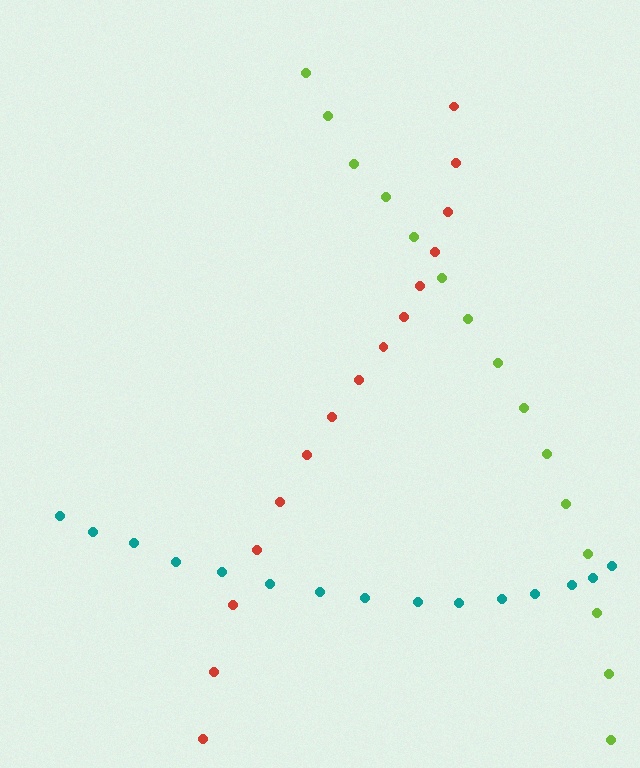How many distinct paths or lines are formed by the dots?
There are 3 distinct paths.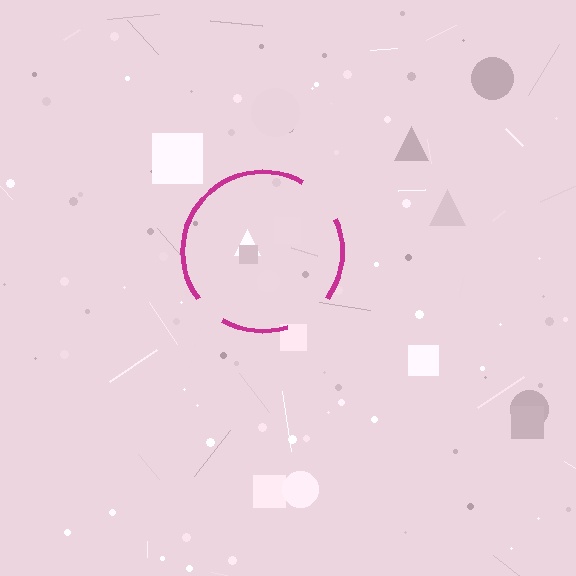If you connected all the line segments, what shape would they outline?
They would outline a circle.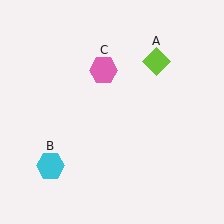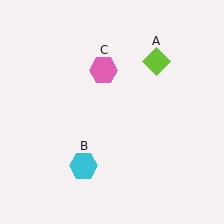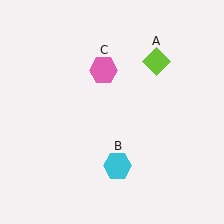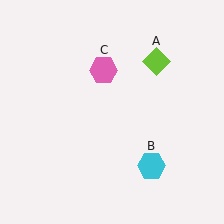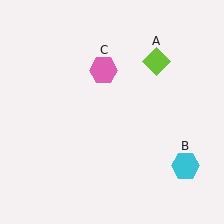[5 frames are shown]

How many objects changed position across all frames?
1 object changed position: cyan hexagon (object B).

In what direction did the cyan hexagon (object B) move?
The cyan hexagon (object B) moved right.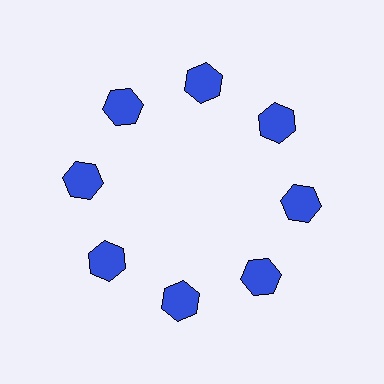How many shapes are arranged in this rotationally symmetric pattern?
There are 8 shapes, arranged in 8 groups of 1.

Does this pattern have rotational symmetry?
Yes, this pattern has 8-fold rotational symmetry. It looks the same after rotating 45 degrees around the center.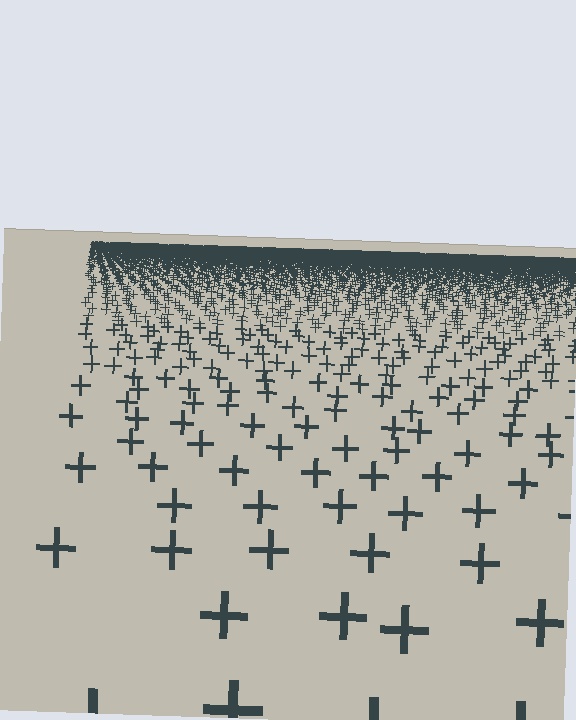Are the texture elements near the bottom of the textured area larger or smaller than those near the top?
Larger. Near the bottom, elements are closer to the viewer and appear at a bigger on-screen size.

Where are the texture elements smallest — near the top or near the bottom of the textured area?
Near the top.